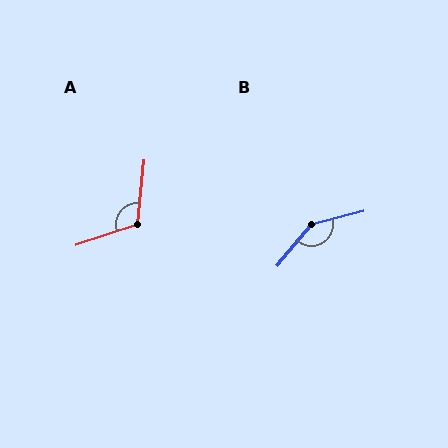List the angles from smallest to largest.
A (114°), B (144°).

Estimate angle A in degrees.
Approximately 114 degrees.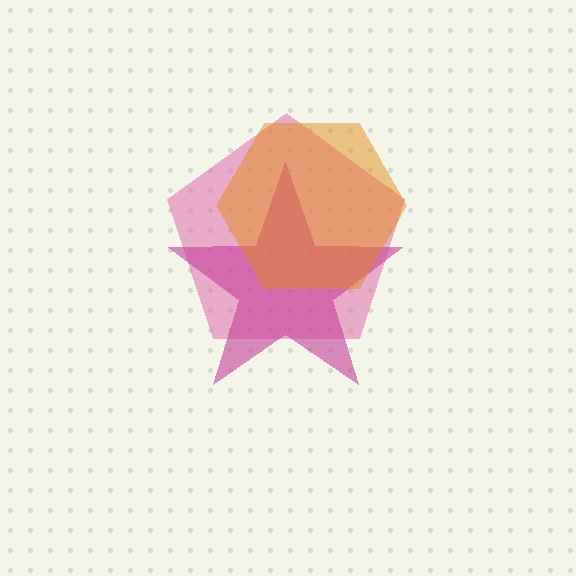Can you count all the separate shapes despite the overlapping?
Yes, there are 3 separate shapes.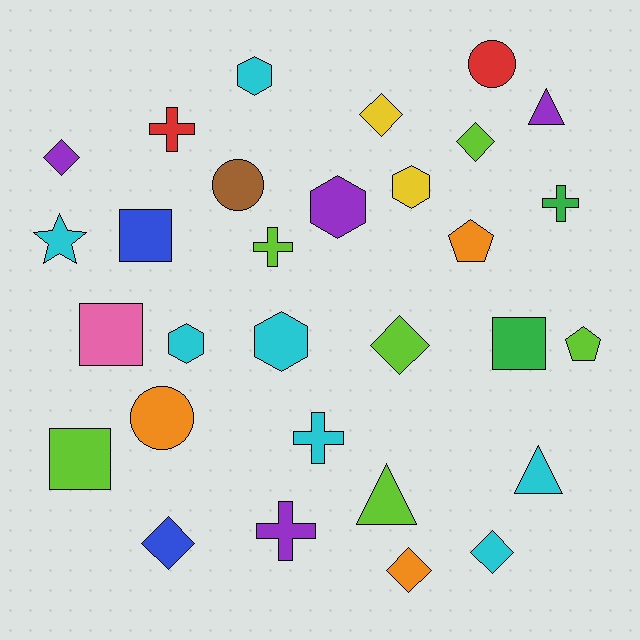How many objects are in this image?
There are 30 objects.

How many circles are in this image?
There are 3 circles.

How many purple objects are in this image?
There are 4 purple objects.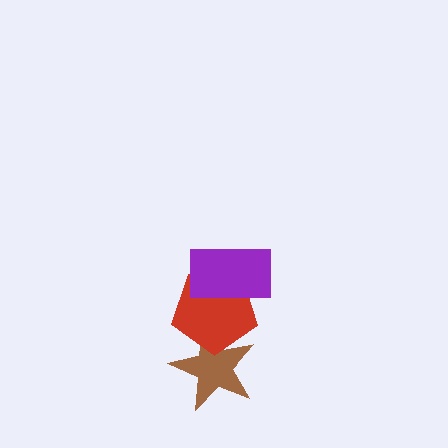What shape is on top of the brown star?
The red pentagon is on top of the brown star.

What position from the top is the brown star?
The brown star is 3rd from the top.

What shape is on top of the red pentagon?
The purple rectangle is on top of the red pentagon.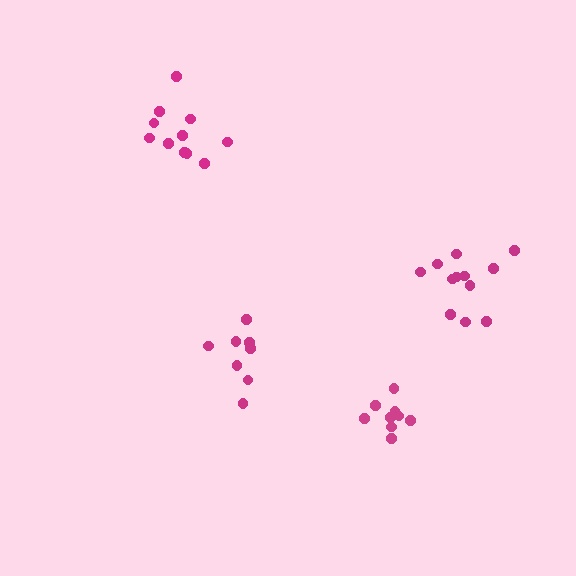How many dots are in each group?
Group 1: 8 dots, Group 2: 11 dots, Group 3: 9 dots, Group 4: 12 dots (40 total).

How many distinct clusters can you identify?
There are 4 distinct clusters.